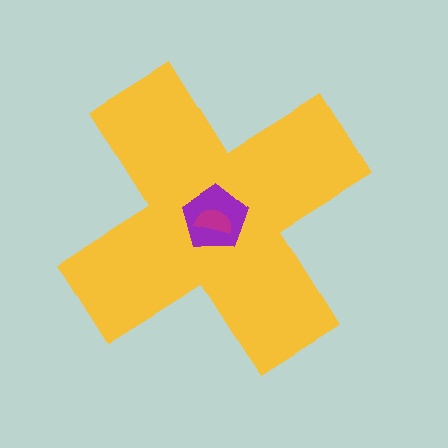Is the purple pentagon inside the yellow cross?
Yes.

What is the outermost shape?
The yellow cross.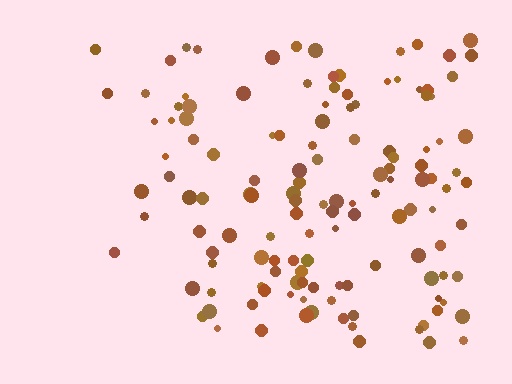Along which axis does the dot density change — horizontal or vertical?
Horizontal.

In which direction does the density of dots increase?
From left to right, with the right side densest.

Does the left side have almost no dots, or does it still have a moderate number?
Still a moderate number, just noticeably fewer than the right.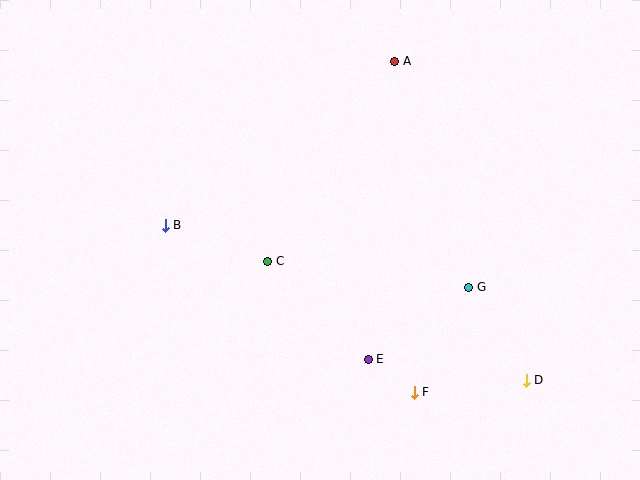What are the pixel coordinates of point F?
Point F is at (414, 392).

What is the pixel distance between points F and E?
The distance between F and E is 57 pixels.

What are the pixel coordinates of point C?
Point C is at (268, 261).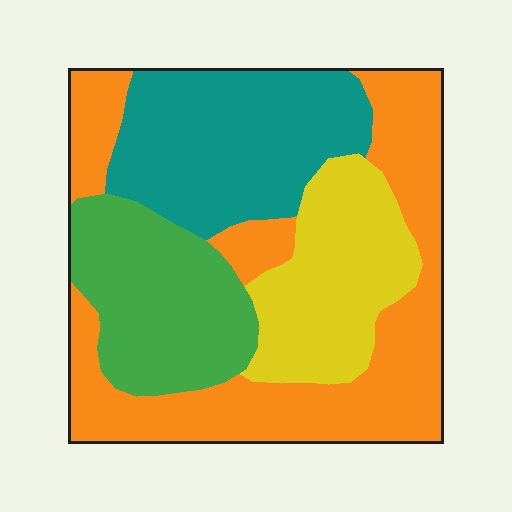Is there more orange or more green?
Orange.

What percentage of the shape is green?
Green covers 19% of the shape.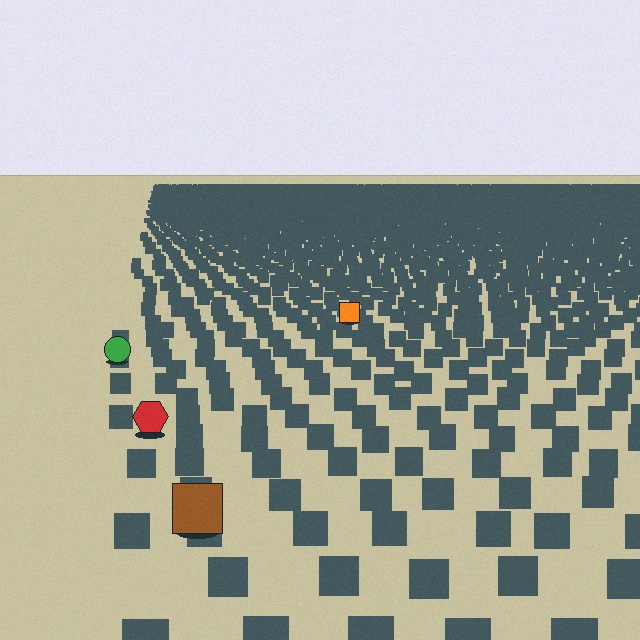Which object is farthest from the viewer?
The orange square is farthest from the viewer. It appears smaller and the ground texture around it is denser.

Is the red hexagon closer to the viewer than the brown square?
No. The brown square is closer — you can tell from the texture gradient: the ground texture is coarser near it.